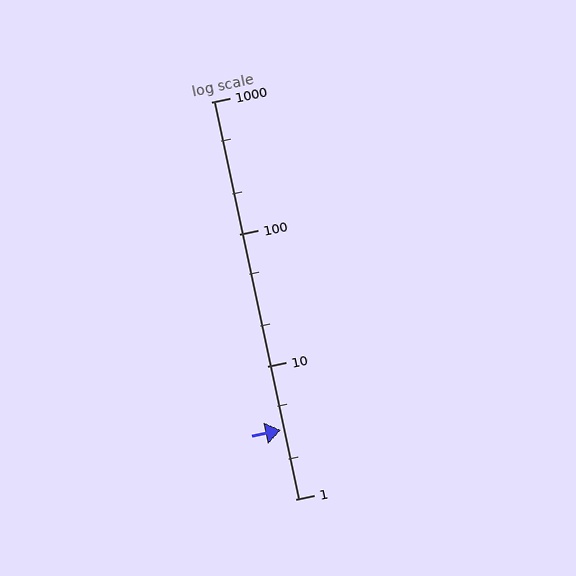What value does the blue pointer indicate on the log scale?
The pointer indicates approximately 3.3.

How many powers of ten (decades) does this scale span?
The scale spans 3 decades, from 1 to 1000.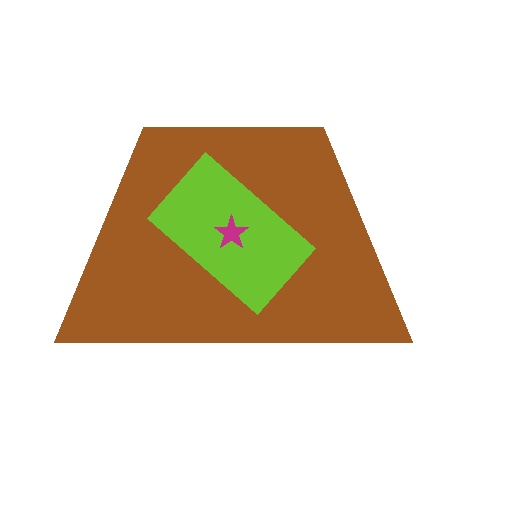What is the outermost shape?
The brown trapezoid.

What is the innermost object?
The magenta star.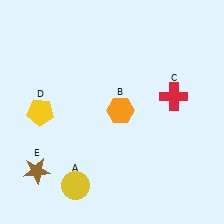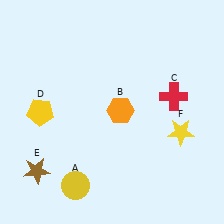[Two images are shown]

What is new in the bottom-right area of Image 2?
A yellow star (F) was added in the bottom-right area of Image 2.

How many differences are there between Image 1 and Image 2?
There is 1 difference between the two images.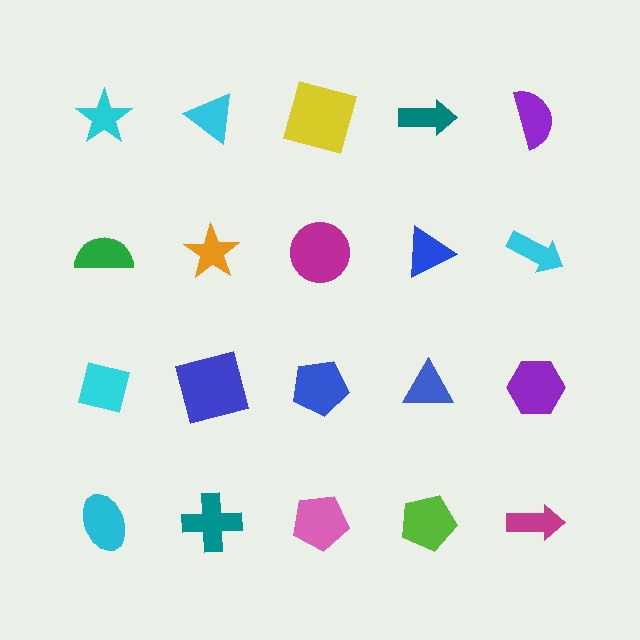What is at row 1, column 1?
A cyan star.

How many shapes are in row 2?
5 shapes.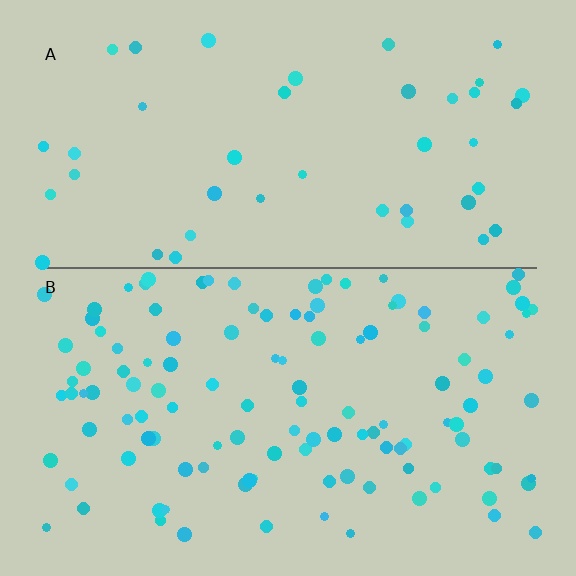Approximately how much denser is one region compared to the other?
Approximately 2.8× — region B over region A.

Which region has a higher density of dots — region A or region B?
B (the bottom).